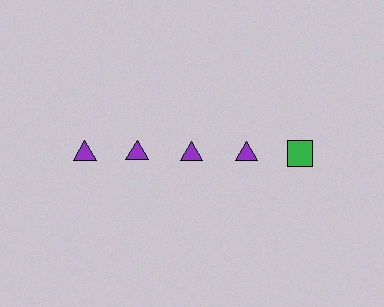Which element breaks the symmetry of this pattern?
The green square in the top row, rightmost column breaks the symmetry. All other shapes are purple triangles.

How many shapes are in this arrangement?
There are 5 shapes arranged in a grid pattern.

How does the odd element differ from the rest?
It differs in both color (green instead of purple) and shape (square instead of triangle).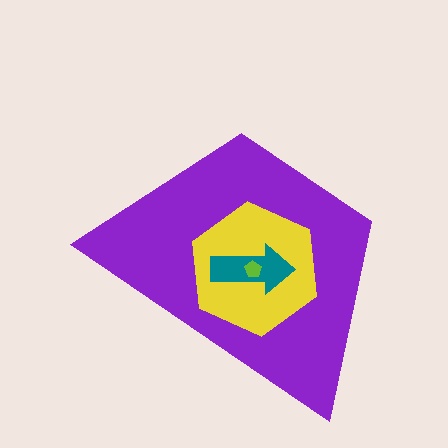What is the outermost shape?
The purple trapezoid.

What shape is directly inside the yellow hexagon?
The teal arrow.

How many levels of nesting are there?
4.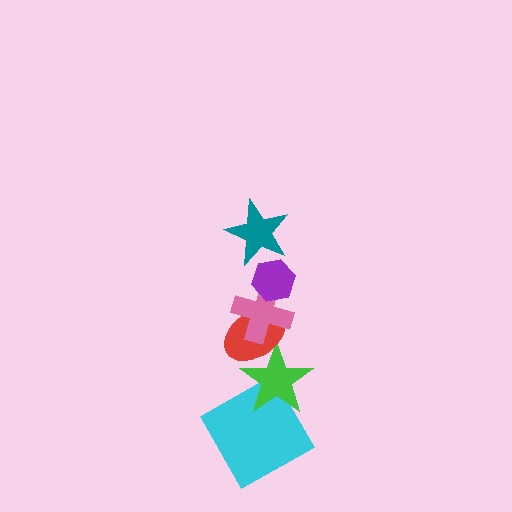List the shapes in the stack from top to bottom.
From top to bottom: the purple hexagon, the teal star, the pink cross, the red ellipse, the green star, the cyan square.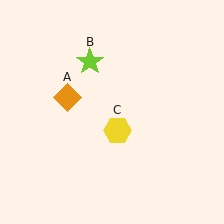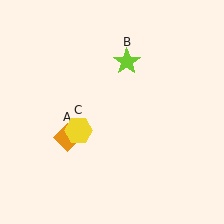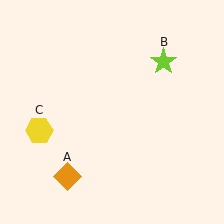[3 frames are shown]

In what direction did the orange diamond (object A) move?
The orange diamond (object A) moved down.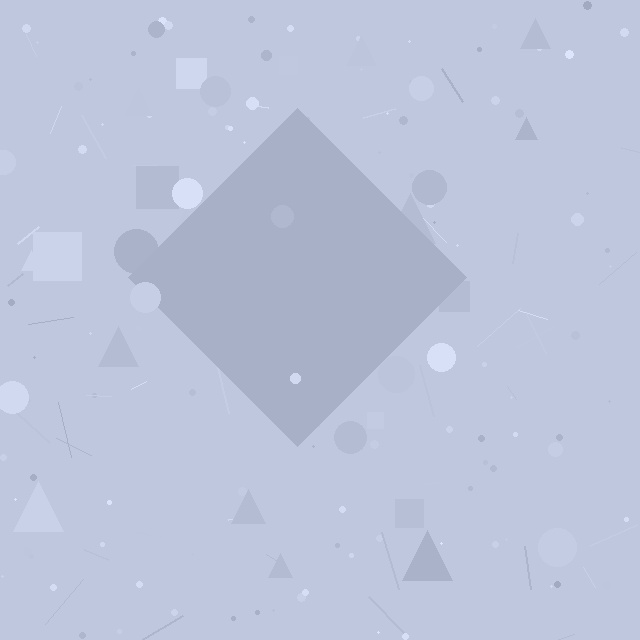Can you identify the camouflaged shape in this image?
The camouflaged shape is a diamond.